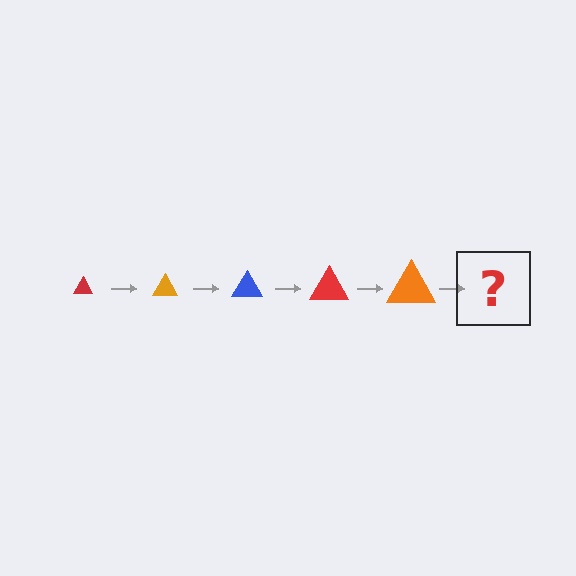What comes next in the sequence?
The next element should be a blue triangle, larger than the previous one.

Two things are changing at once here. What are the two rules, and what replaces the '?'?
The two rules are that the triangle grows larger each step and the color cycles through red, orange, and blue. The '?' should be a blue triangle, larger than the previous one.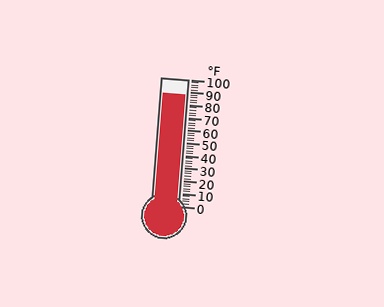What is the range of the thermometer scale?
The thermometer scale ranges from 0°F to 100°F.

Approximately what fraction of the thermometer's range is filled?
The thermometer is filled to approximately 90% of its range.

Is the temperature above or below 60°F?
The temperature is above 60°F.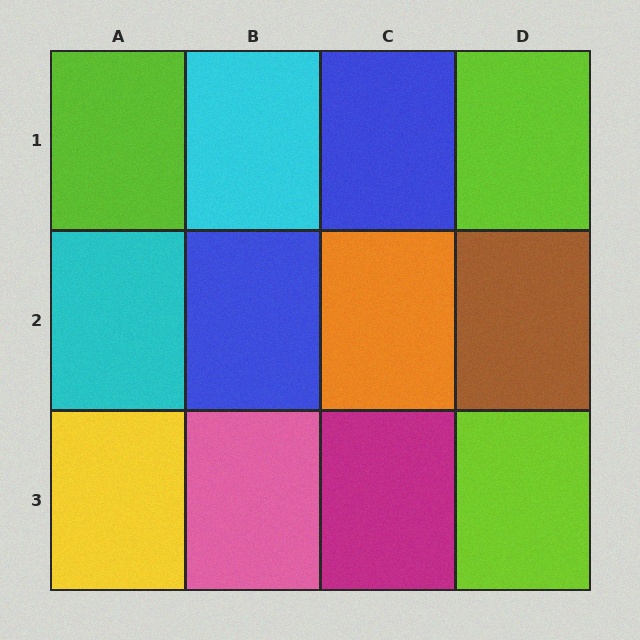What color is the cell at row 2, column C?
Orange.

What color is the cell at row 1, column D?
Lime.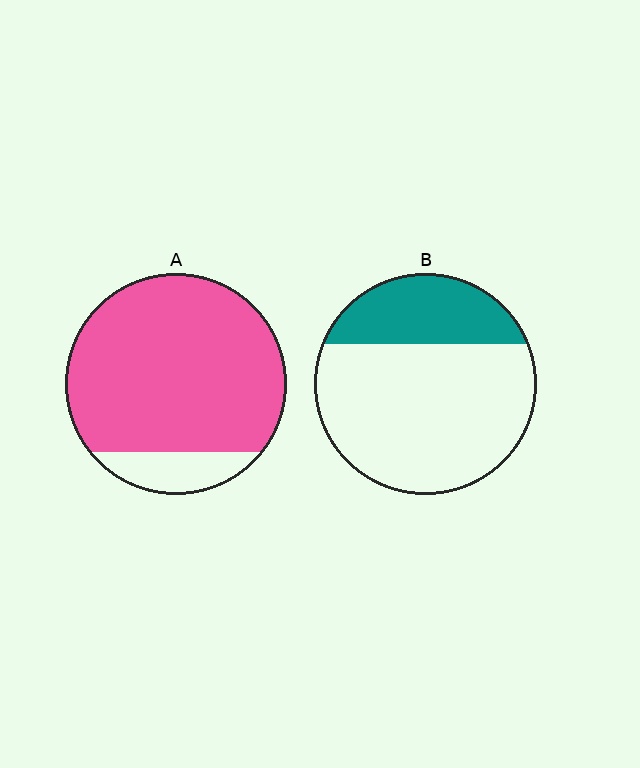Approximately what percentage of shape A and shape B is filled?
A is approximately 85% and B is approximately 30%.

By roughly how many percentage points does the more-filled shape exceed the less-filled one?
By roughly 60 percentage points (A over B).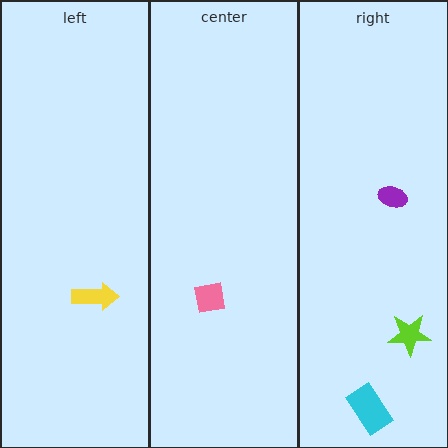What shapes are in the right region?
The lime star, the cyan rectangle, the purple ellipse.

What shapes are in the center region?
The pink square.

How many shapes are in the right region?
3.